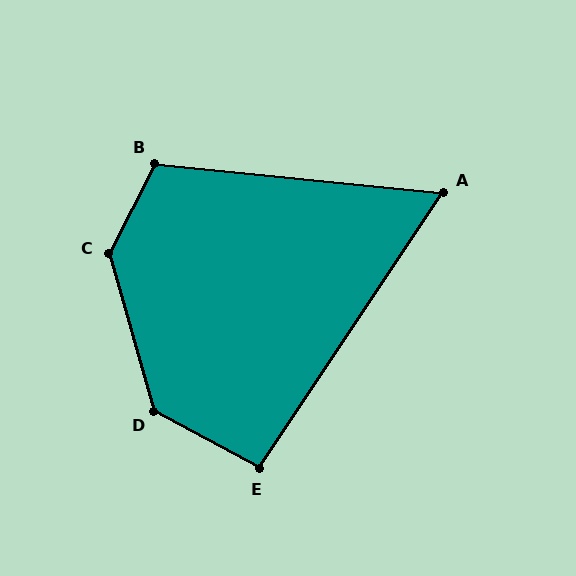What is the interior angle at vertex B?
Approximately 111 degrees (obtuse).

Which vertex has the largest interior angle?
C, at approximately 137 degrees.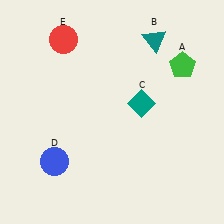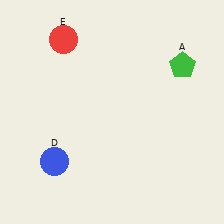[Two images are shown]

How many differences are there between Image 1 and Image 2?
There are 2 differences between the two images.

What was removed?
The teal triangle (B), the teal diamond (C) were removed in Image 2.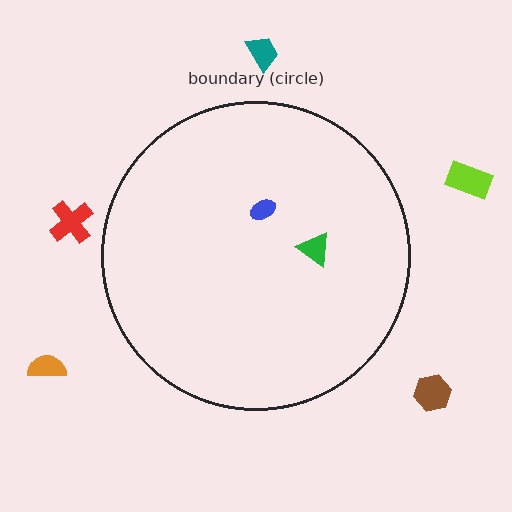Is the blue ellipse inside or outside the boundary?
Inside.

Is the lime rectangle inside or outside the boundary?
Outside.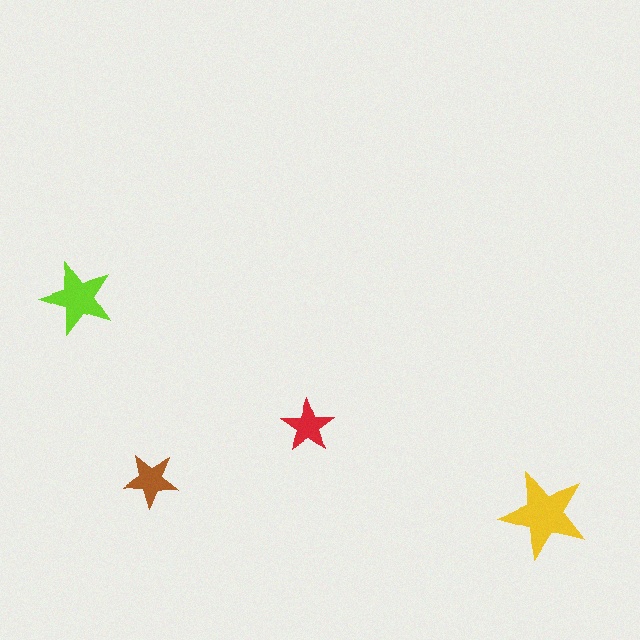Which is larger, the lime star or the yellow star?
The yellow one.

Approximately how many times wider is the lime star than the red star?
About 1.5 times wider.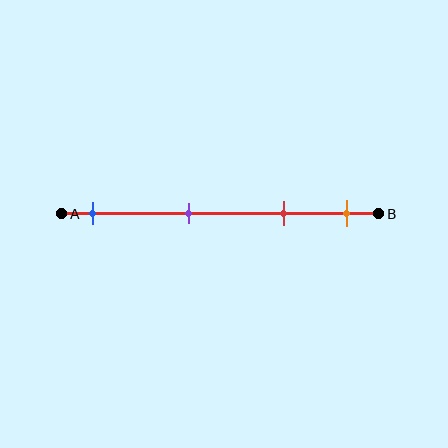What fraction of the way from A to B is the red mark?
The red mark is approximately 70% (0.7) of the way from A to B.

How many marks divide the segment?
There are 4 marks dividing the segment.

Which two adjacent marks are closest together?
The red and orange marks are the closest adjacent pair.